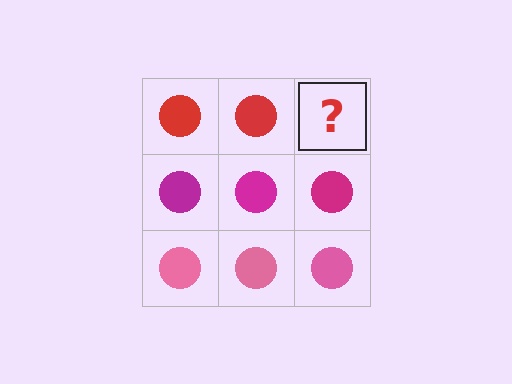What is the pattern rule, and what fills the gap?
The rule is that each row has a consistent color. The gap should be filled with a red circle.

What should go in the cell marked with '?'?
The missing cell should contain a red circle.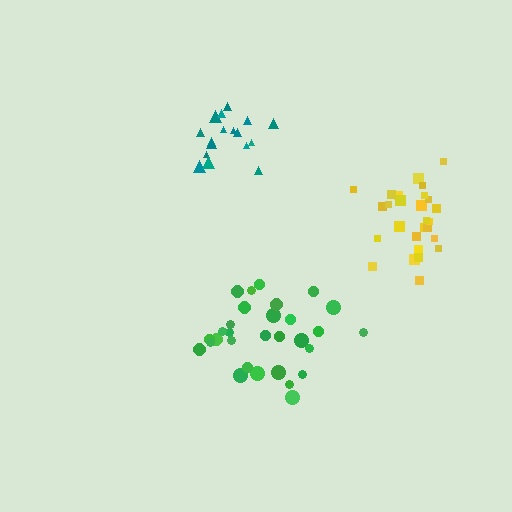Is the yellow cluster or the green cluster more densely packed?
Yellow.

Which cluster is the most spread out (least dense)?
Green.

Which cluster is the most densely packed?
Yellow.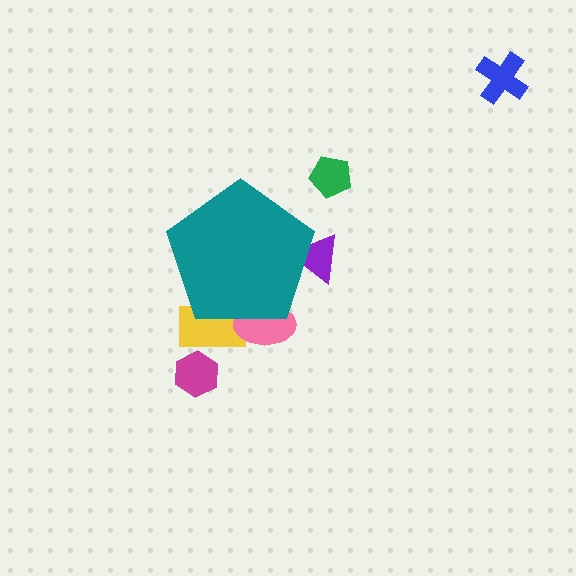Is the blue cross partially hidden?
No, the blue cross is fully visible.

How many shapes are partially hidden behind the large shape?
3 shapes are partially hidden.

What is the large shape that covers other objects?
A teal pentagon.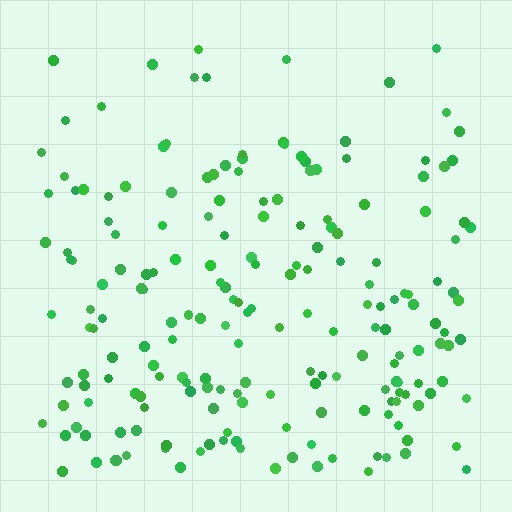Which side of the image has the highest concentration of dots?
The bottom.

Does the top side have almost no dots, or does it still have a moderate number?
Still a moderate number, just noticeably fewer than the bottom.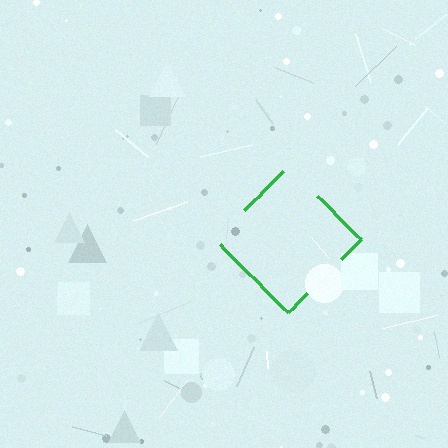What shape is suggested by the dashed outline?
The dashed outline suggests a diamond.